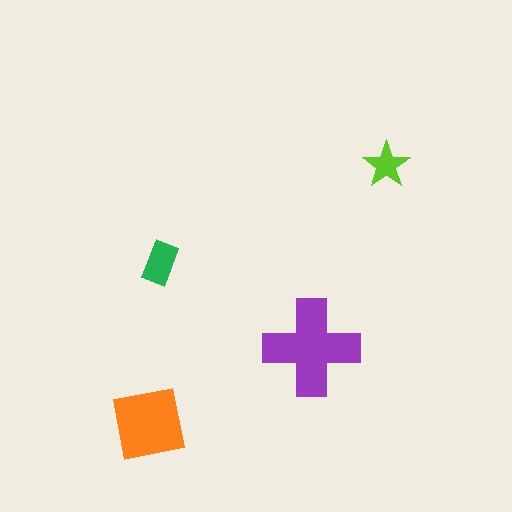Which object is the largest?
The purple cross.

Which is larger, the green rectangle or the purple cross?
The purple cross.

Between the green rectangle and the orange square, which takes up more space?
The orange square.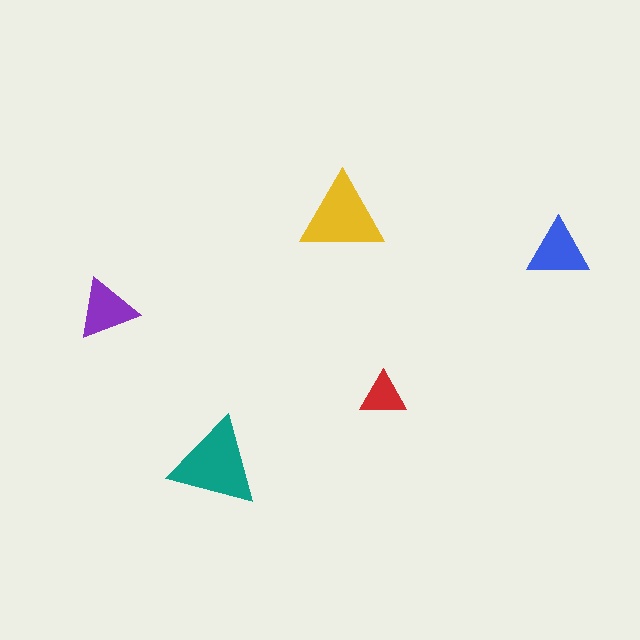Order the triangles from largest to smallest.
the teal one, the yellow one, the blue one, the purple one, the red one.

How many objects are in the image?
There are 5 objects in the image.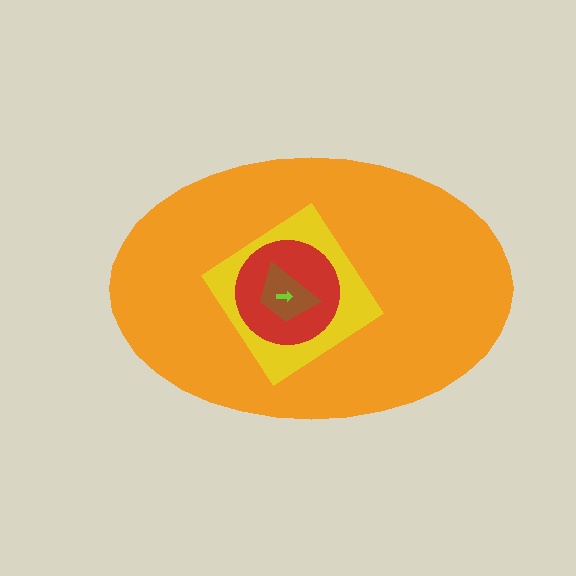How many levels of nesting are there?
5.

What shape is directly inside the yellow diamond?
The red circle.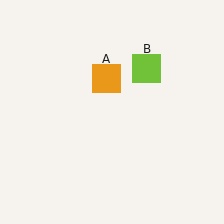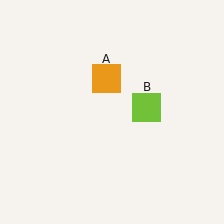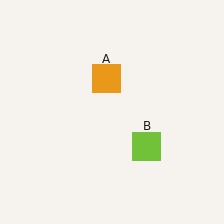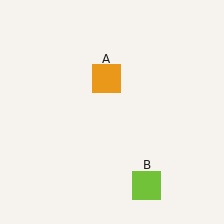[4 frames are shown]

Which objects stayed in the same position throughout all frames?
Orange square (object A) remained stationary.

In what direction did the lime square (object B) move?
The lime square (object B) moved down.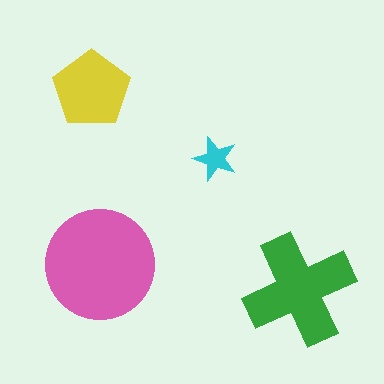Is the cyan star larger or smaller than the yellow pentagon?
Smaller.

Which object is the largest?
The pink circle.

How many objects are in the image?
There are 4 objects in the image.